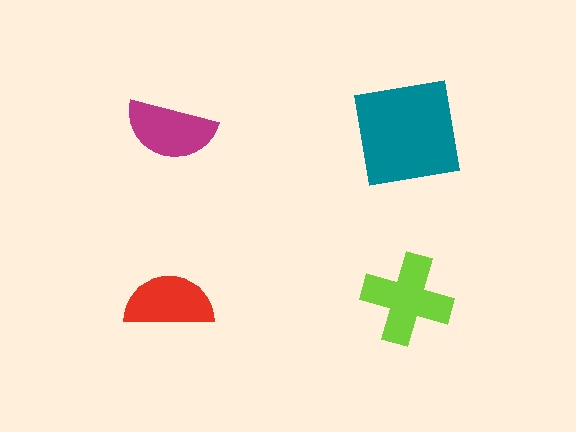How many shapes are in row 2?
2 shapes.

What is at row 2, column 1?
A red semicircle.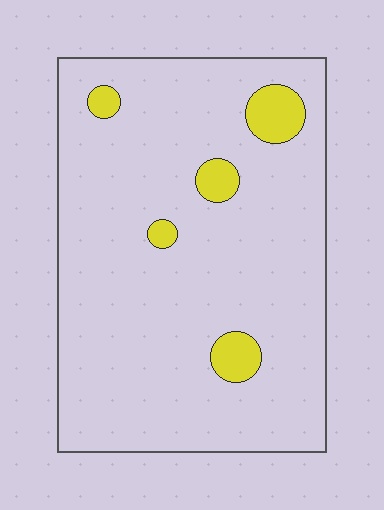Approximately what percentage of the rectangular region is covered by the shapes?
Approximately 10%.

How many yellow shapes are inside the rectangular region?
5.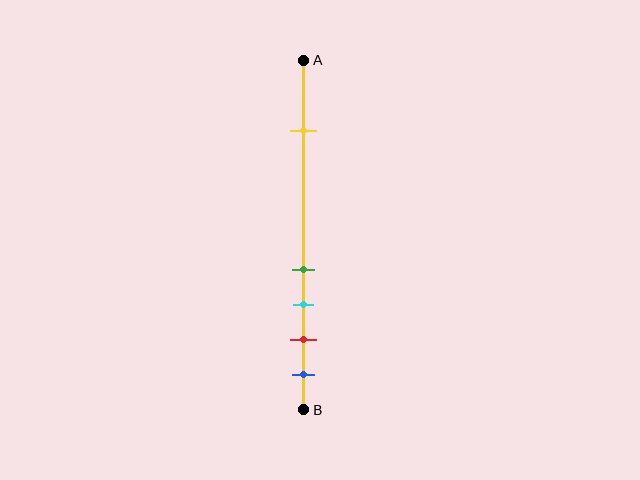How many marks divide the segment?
There are 5 marks dividing the segment.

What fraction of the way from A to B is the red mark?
The red mark is approximately 80% (0.8) of the way from A to B.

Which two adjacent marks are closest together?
The green and cyan marks are the closest adjacent pair.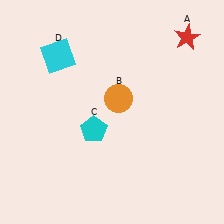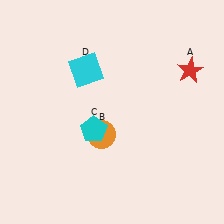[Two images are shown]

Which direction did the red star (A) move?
The red star (A) moved down.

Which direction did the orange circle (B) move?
The orange circle (B) moved down.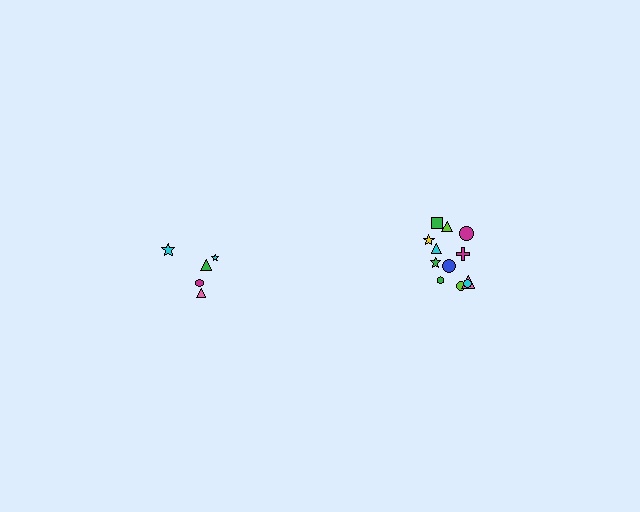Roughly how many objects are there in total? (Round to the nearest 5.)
Roughly 15 objects in total.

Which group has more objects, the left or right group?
The right group.